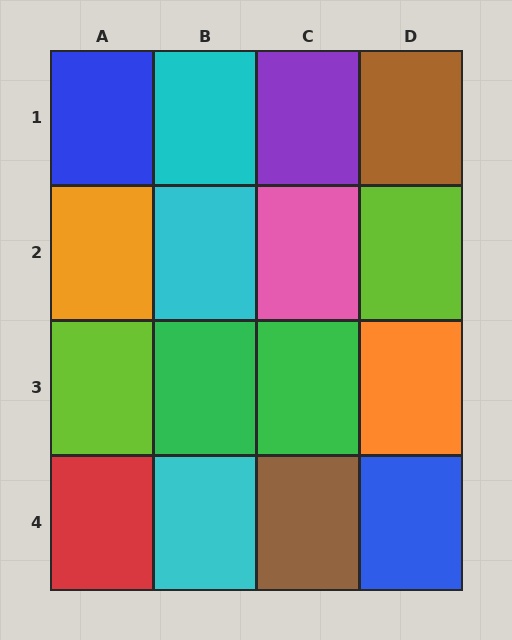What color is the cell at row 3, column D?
Orange.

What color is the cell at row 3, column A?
Lime.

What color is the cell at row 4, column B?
Cyan.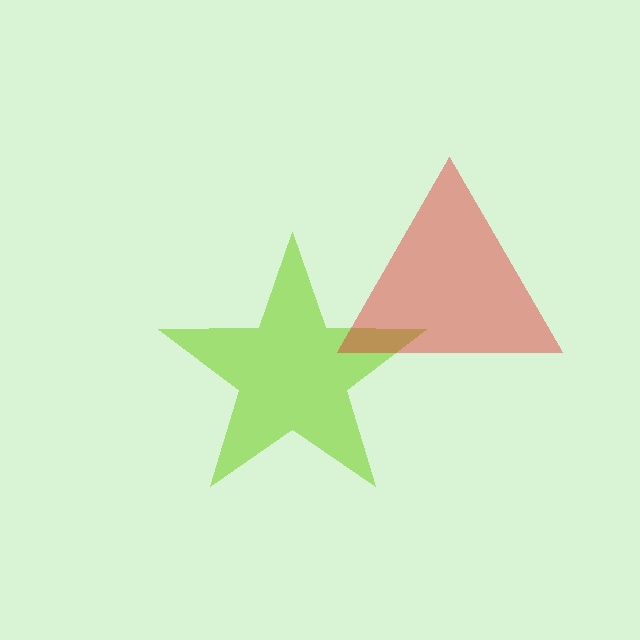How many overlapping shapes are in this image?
There are 2 overlapping shapes in the image.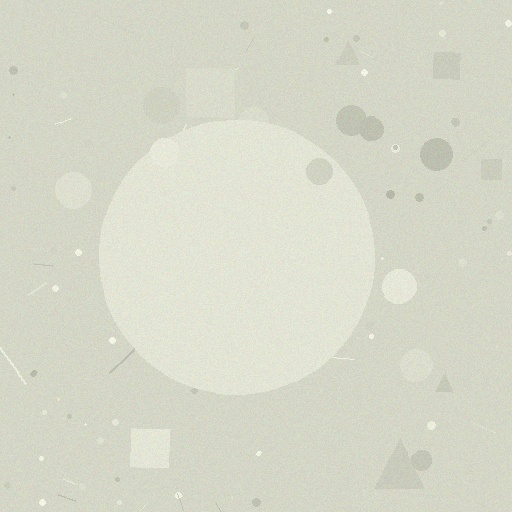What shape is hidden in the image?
A circle is hidden in the image.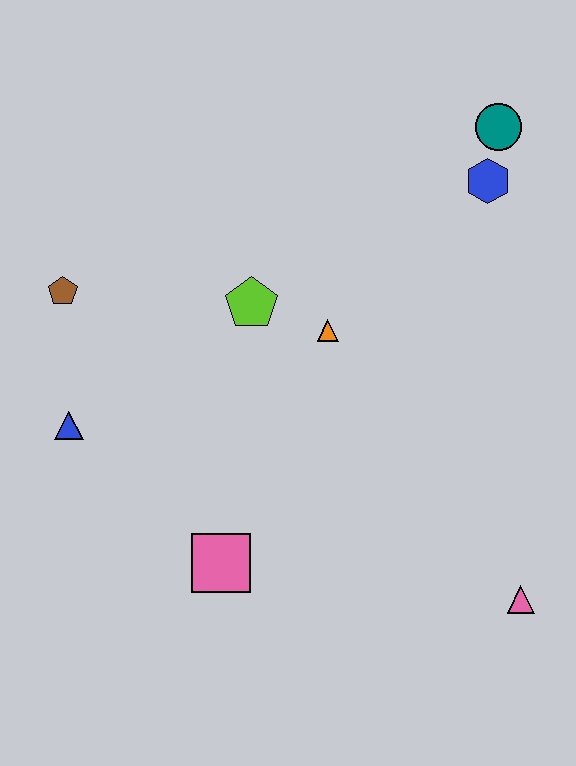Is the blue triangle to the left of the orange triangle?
Yes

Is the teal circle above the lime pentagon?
Yes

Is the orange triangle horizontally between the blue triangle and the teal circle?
Yes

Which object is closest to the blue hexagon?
The teal circle is closest to the blue hexagon.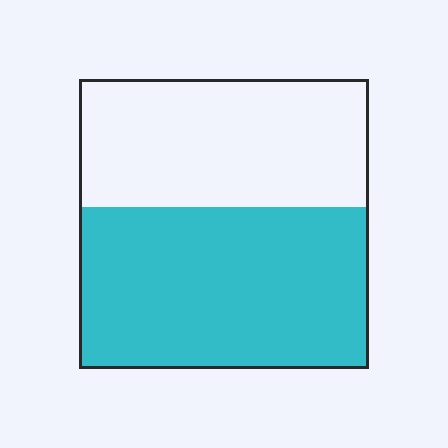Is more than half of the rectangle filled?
Yes.